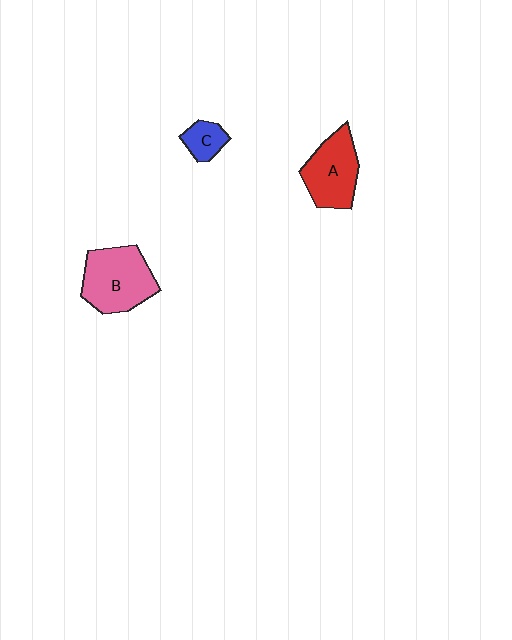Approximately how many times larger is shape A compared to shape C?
Approximately 2.5 times.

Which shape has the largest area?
Shape B (pink).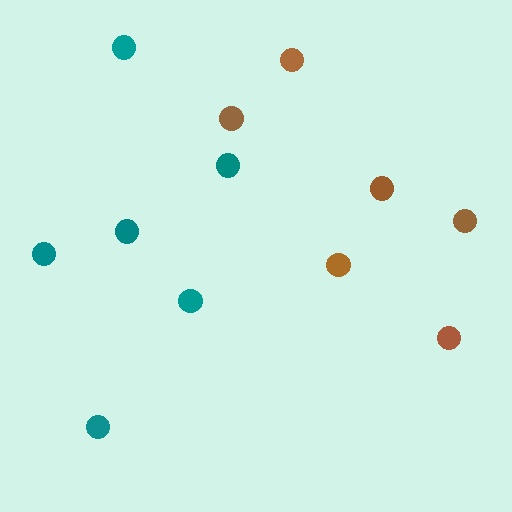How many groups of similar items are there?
There are 2 groups: one group of teal circles (6) and one group of brown circles (6).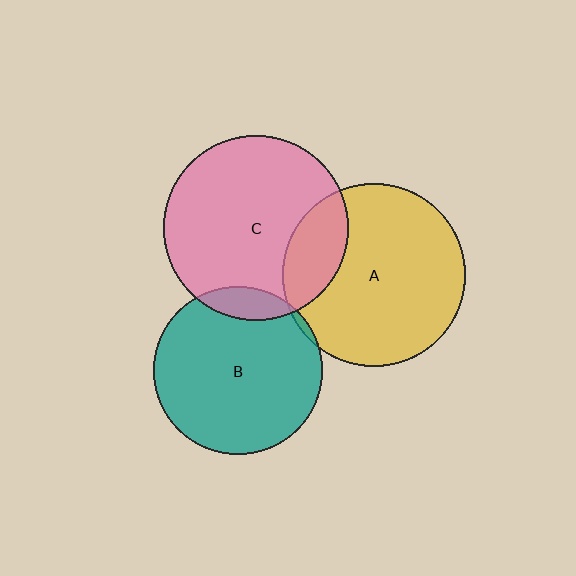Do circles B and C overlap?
Yes.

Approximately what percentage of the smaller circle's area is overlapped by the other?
Approximately 10%.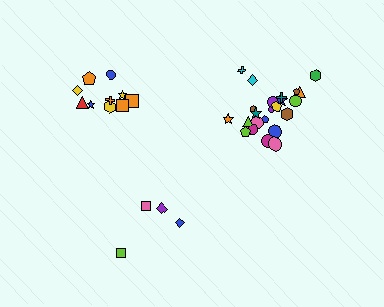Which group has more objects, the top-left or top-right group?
The top-right group.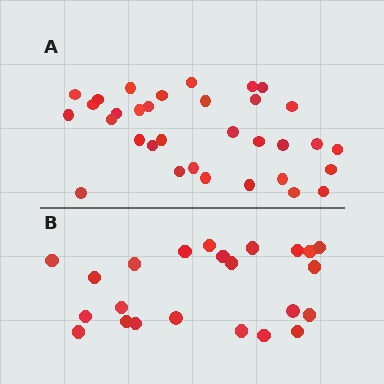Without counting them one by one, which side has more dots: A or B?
Region A (the top region) has more dots.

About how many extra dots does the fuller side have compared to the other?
Region A has roughly 10 or so more dots than region B.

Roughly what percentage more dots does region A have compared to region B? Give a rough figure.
About 45% more.